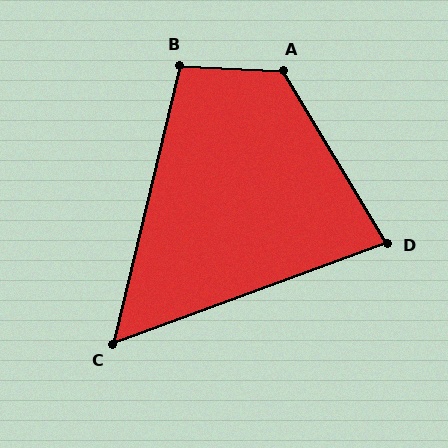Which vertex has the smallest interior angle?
C, at approximately 56 degrees.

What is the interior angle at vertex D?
Approximately 79 degrees (acute).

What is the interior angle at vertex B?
Approximately 101 degrees (obtuse).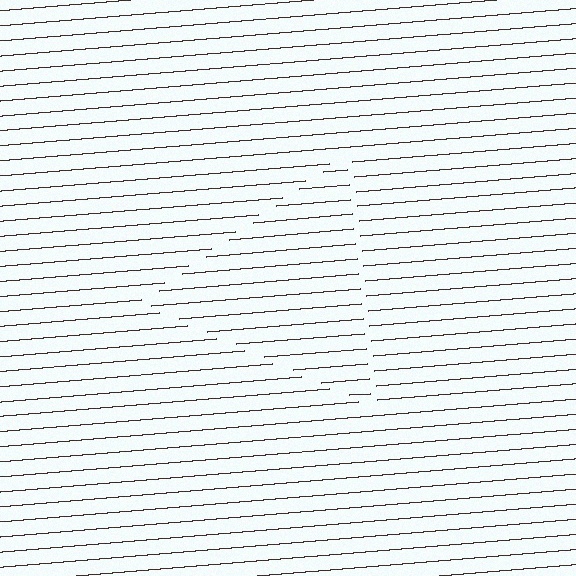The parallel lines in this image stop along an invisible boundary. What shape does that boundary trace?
An illusory triangle. The interior of the shape contains the same grating, shifted by half a period — the contour is defined by the phase discontinuity where line-ends from the inner and outer gratings abut.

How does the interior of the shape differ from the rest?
The interior of the shape contains the same grating, shifted by half a period — the contour is defined by the phase discontinuity where line-ends from the inner and outer gratings abut.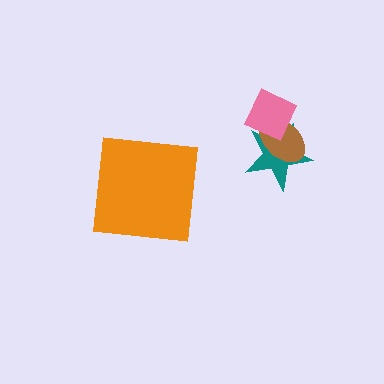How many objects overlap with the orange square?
0 objects overlap with the orange square.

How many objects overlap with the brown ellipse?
2 objects overlap with the brown ellipse.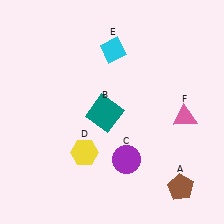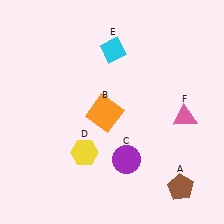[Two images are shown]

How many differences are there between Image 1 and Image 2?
There is 1 difference between the two images.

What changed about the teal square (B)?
In Image 1, B is teal. In Image 2, it changed to orange.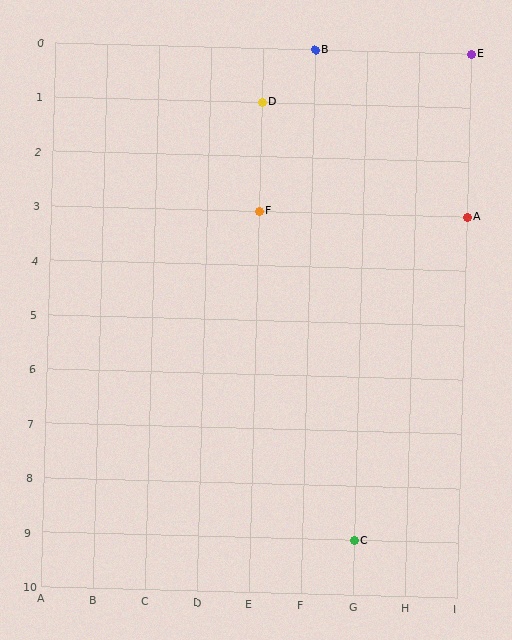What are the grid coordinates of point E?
Point E is at grid coordinates (I, 0).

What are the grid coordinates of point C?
Point C is at grid coordinates (G, 9).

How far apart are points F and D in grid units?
Points F and D are 2 rows apart.